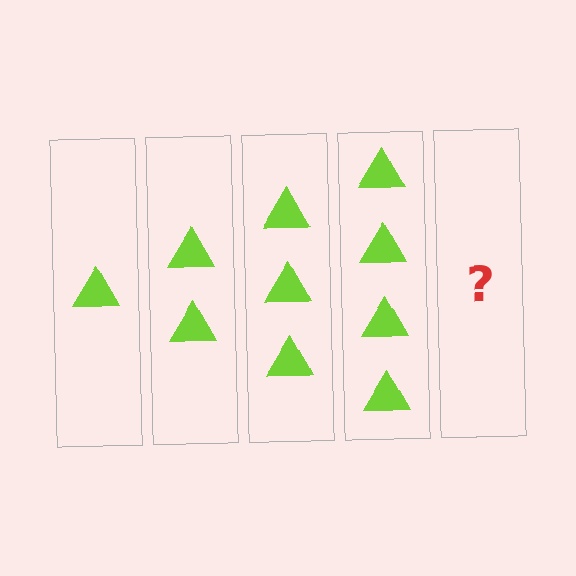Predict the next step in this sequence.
The next step is 5 triangles.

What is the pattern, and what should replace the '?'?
The pattern is that each step adds one more triangle. The '?' should be 5 triangles.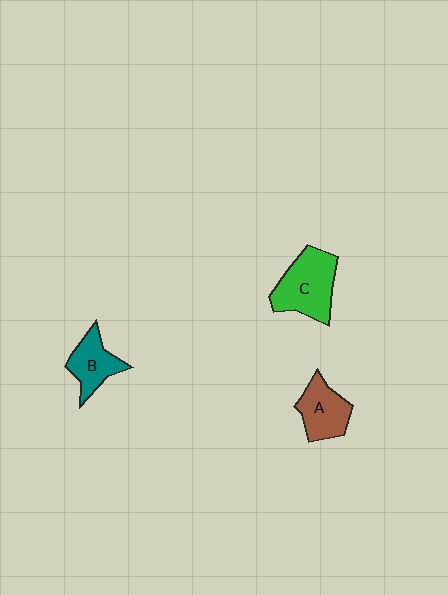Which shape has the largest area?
Shape C (green).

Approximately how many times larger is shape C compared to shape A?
Approximately 1.4 times.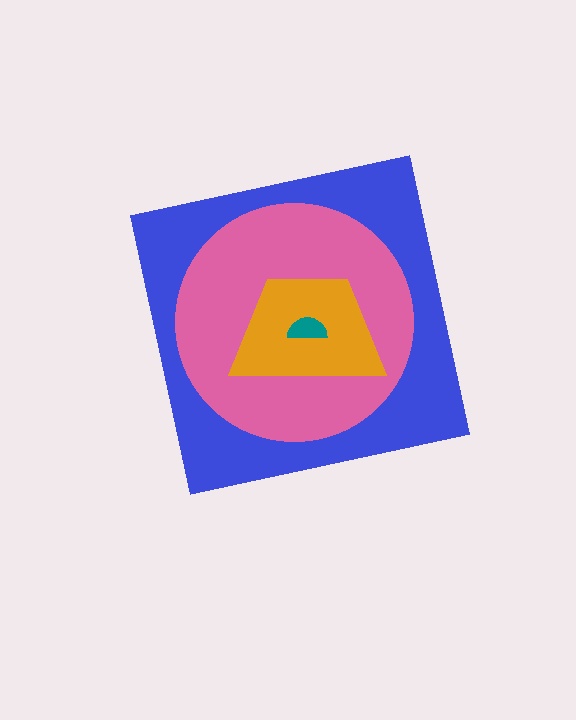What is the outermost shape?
The blue square.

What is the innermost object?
The teal semicircle.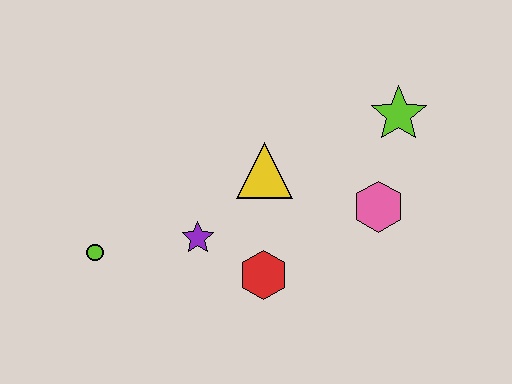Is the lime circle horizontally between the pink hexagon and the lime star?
No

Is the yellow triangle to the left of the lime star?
Yes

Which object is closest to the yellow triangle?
The purple star is closest to the yellow triangle.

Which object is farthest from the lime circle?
The lime star is farthest from the lime circle.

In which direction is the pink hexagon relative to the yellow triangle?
The pink hexagon is to the right of the yellow triangle.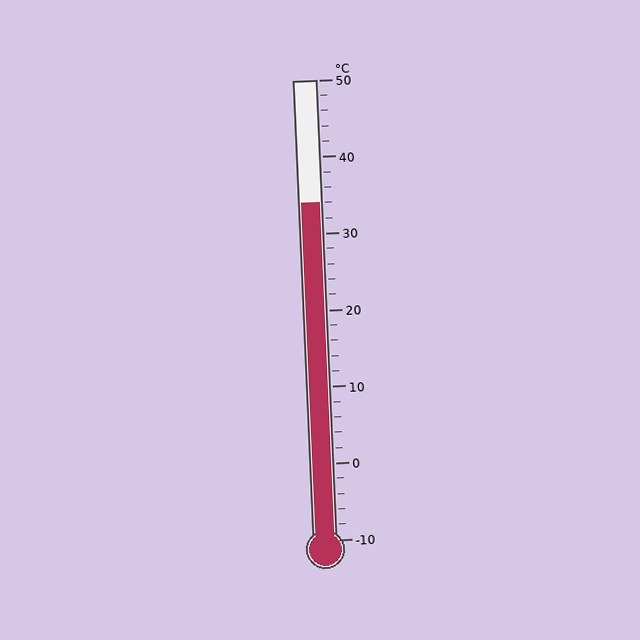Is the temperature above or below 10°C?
The temperature is above 10°C.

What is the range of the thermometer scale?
The thermometer scale ranges from -10°C to 50°C.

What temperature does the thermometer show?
The thermometer shows approximately 34°C.